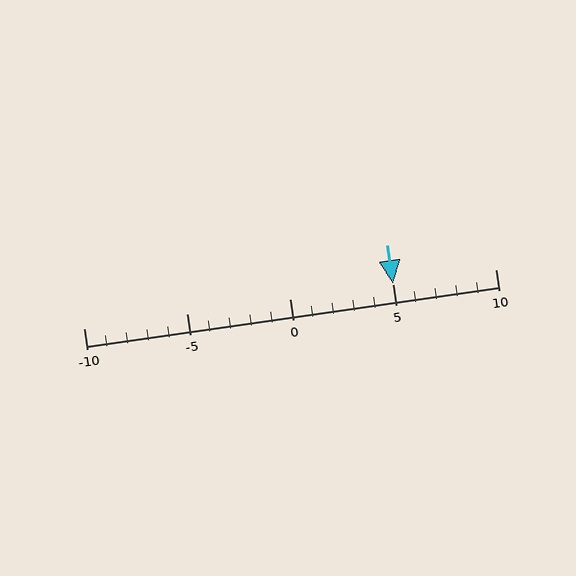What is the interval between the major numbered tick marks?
The major tick marks are spaced 5 units apart.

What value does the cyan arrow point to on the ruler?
The cyan arrow points to approximately 5.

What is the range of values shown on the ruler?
The ruler shows values from -10 to 10.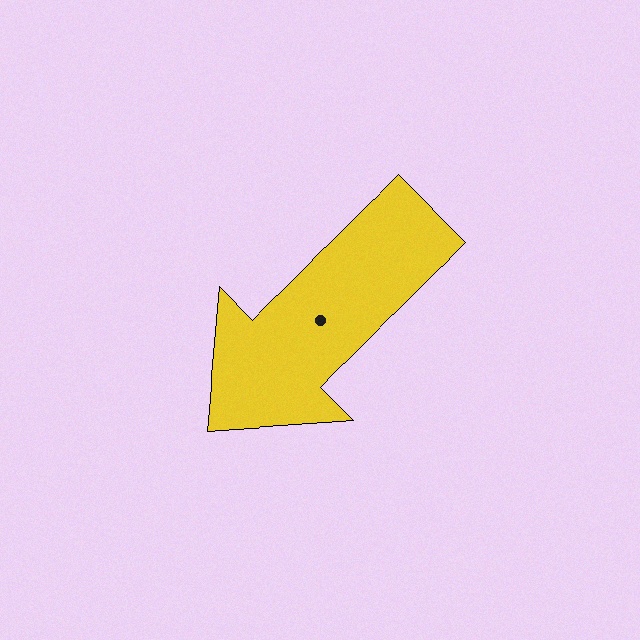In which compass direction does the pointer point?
Southwest.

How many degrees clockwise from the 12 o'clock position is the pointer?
Approximately 226 degrees.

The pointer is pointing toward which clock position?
Roughly 8 o'clock.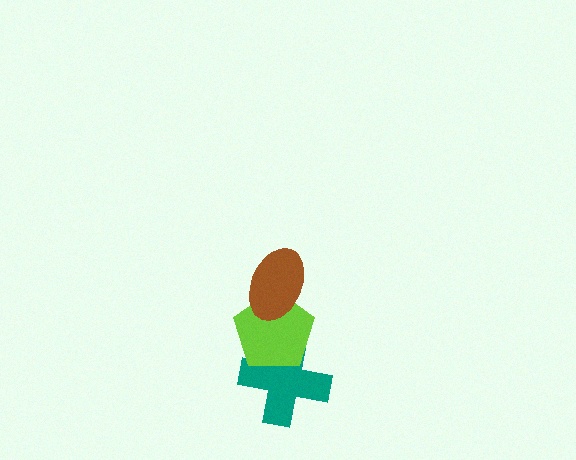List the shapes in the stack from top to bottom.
From top to bottom: the brown ellipse, the lime pentagon, the teal cross.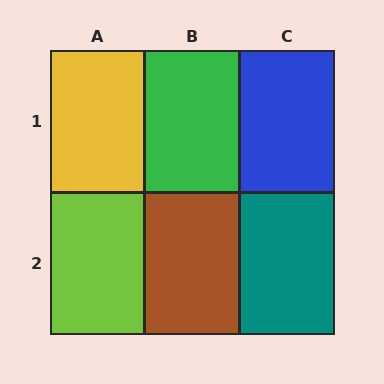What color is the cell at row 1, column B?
Green.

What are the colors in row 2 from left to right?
Lime, brown, teal.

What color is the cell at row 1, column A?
Yellow.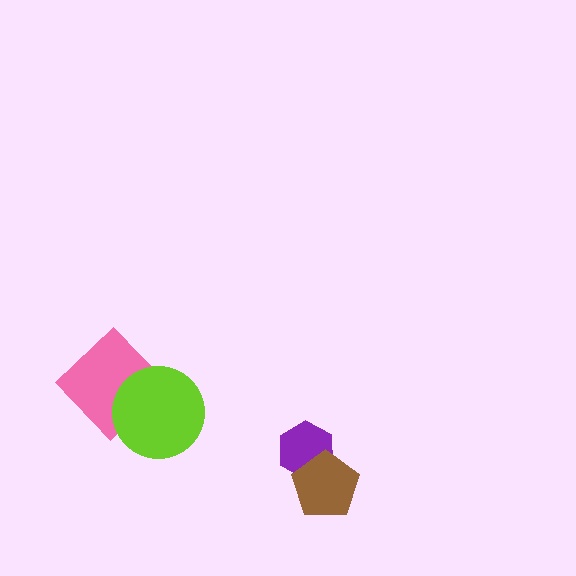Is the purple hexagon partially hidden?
Yes, it is partially covered by another shape.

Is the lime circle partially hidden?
No, no other shape covers it.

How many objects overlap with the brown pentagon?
1 object overlaps with the brown pentagon.